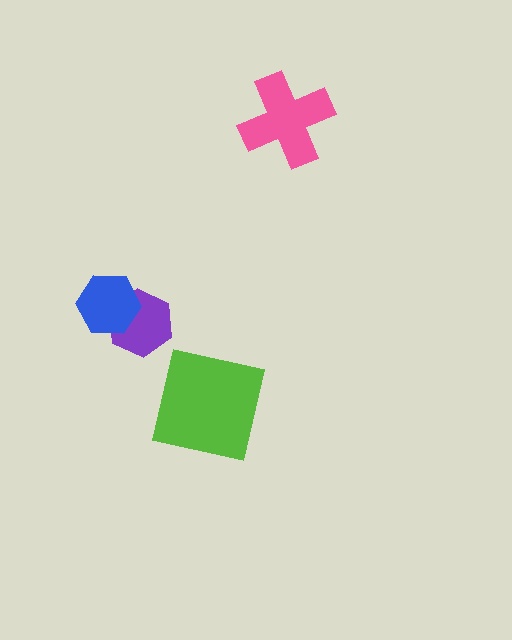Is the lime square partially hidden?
No, no other shape covers it.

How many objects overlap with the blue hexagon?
1 object overlaps with the blue hexagon.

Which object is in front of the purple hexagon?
The blue hexagon is in front of the purple hexagon.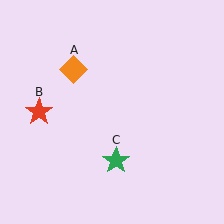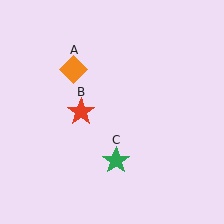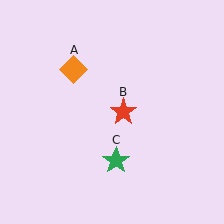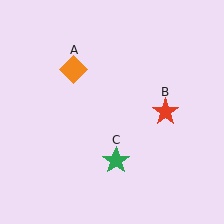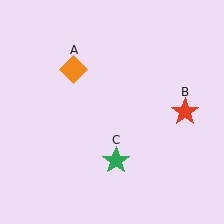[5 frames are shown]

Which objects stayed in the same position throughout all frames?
Orange diamond (object A) and green star (object C) remained stationary.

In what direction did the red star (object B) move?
The red star (object B) moved right.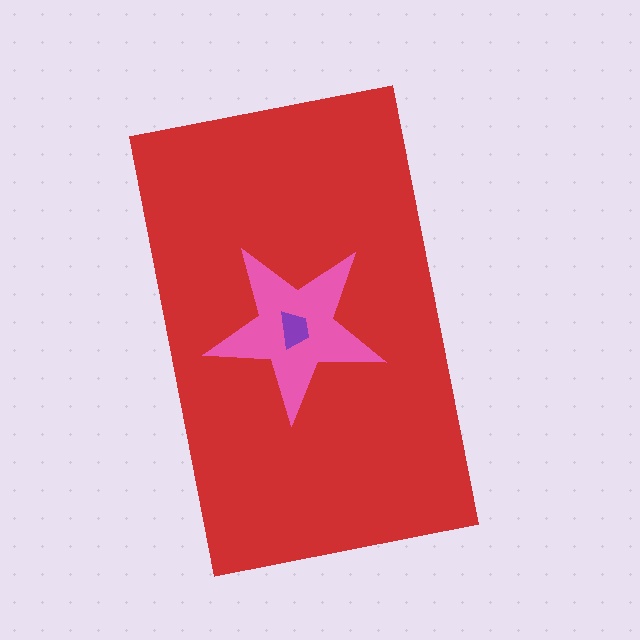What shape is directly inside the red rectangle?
The pink star.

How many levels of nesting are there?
3.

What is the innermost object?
The purple trapezoid.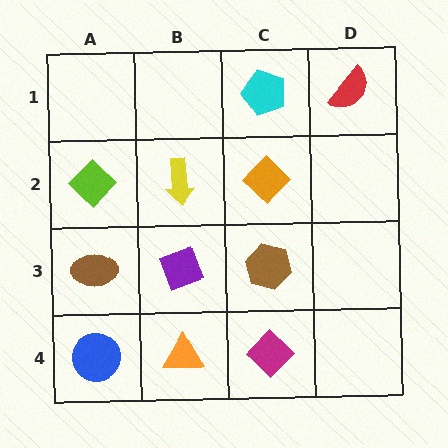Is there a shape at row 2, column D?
No, that cell is empty.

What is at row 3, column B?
A purple diamond.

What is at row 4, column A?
A blue circle.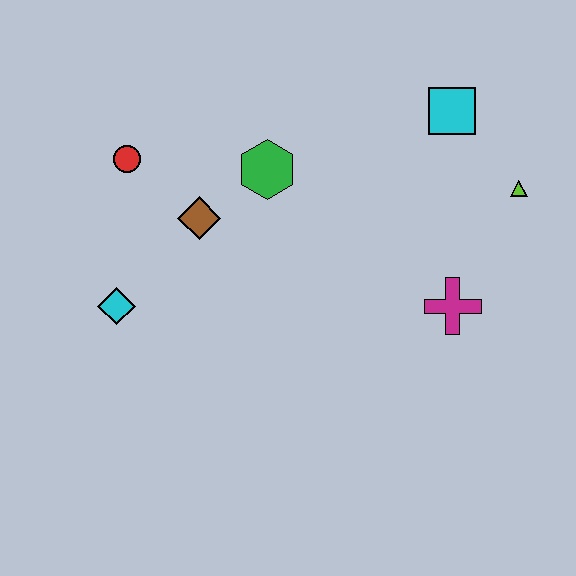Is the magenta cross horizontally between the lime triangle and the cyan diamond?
Yes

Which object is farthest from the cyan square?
The cyan diamond is farthest from the cyan square.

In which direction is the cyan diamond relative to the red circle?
The cyan diamond is below the red circle.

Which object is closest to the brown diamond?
The green hexagon is closest to the brown diamond.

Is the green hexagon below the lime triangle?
No